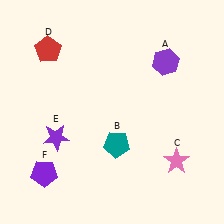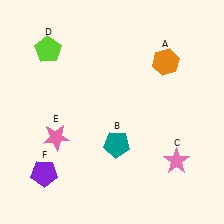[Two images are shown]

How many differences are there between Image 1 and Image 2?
There are 3 differences between the two images.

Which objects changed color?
A changed from purple to orange. D changed from red to lime. E changed from purple to pink.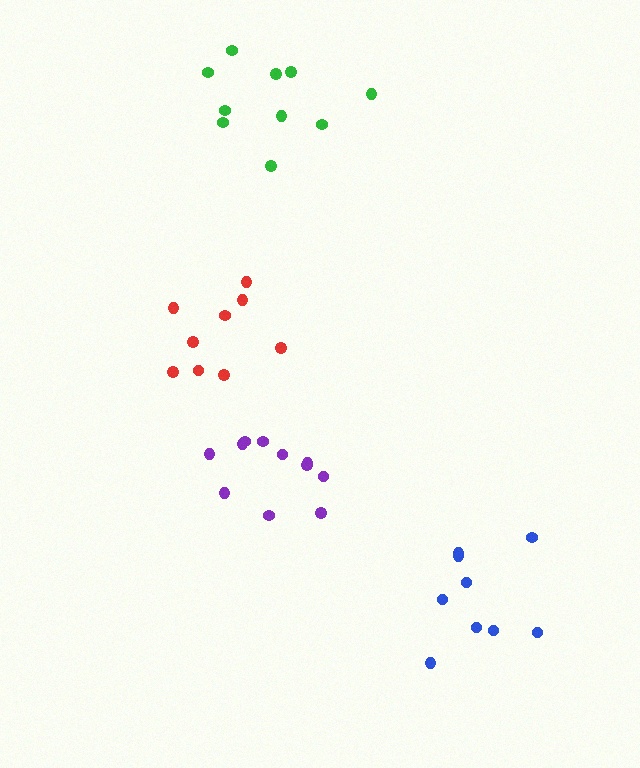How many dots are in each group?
Group 1: 10 dots, Group 2: 9 dots, Group 3: 9 dots, Group 4: 11 dots (39 total).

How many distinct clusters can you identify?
There are 4 distinct clusters.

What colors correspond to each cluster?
The clusters are colored: green, red, blue, purple.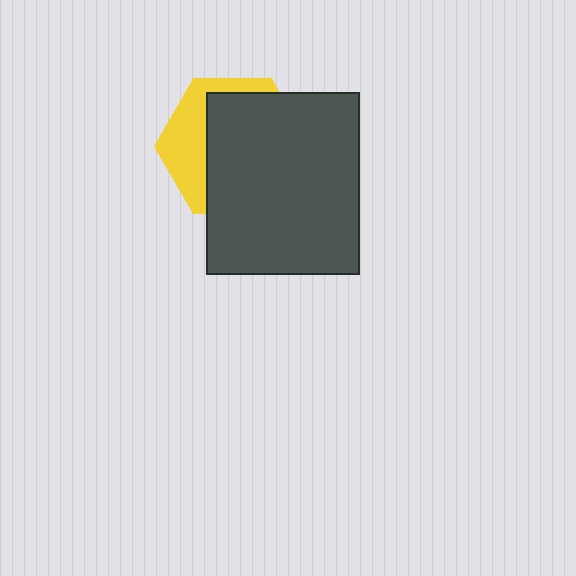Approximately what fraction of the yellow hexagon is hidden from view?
Roughly 67% of the yellow hexagon is hidden behind the dark gray rectangle.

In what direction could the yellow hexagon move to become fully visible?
The yellow hexagon could move left. That would shift it out from behind the dark gray rectangle entirely.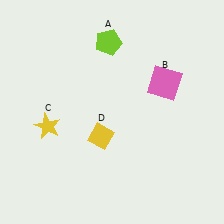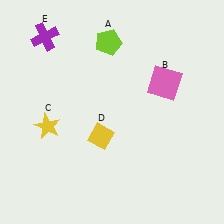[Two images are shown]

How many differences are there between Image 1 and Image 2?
There is 1 difference between the two images.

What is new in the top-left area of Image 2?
A purple cross (E) was added in the top-left area of Image 2.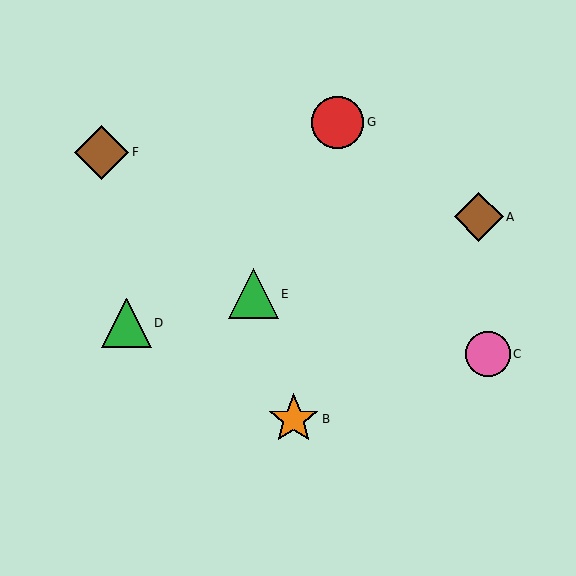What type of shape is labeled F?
Shape F is a brown diamond.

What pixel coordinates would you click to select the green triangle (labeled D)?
Click at (127, 323) to select the green triangle D.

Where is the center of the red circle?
The center of the red circle is at (338, 122).